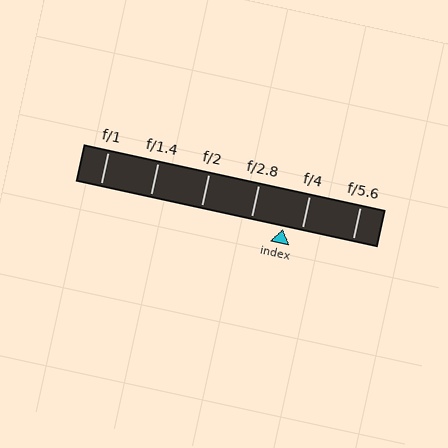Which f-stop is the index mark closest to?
The index mark is closest to f/4.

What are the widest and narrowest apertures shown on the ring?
The widest aperture shown is f/1 and the narrowest is f/5.6.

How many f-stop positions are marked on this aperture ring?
There are 6 f-stop positions marked.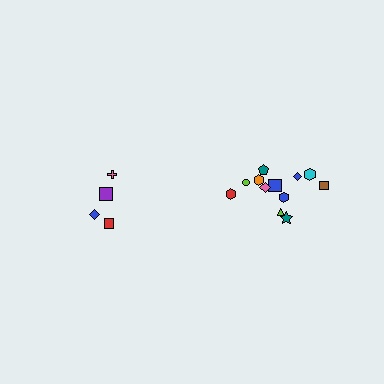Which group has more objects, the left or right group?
The right group.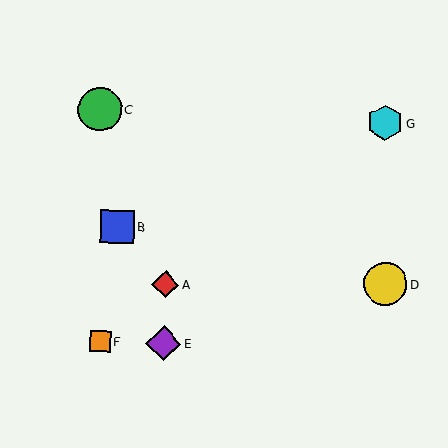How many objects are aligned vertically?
2 objects (A, E) are aligned vertically.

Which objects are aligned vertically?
Objects A, E are aligned vertically.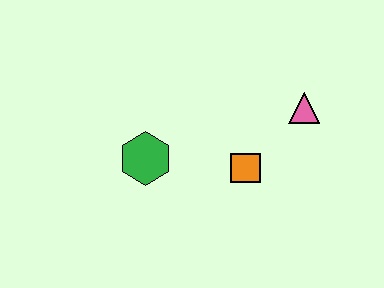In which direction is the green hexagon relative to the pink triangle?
The green hexagon is to the left of the pink triangle.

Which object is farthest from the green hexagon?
The pink triangle is farthest from the green hexagon.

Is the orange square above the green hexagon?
No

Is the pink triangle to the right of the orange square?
Yes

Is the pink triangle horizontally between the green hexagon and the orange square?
No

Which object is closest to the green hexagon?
The orange square is closest to the green hexagon.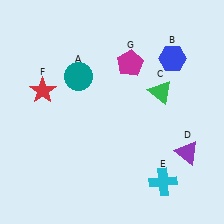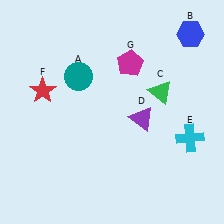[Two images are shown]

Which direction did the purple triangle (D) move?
The purple triangle (D) moved left.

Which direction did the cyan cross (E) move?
The cyan cross (E) moved up.